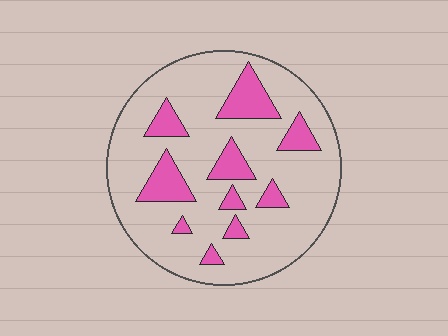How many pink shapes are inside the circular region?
10.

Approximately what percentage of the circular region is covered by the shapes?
Approximately 20%.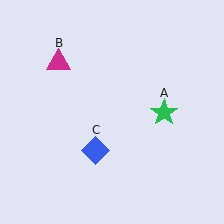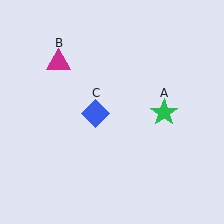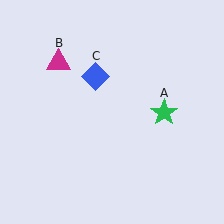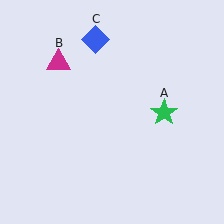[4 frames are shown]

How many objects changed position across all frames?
1 object changed position: blue diamond (object C).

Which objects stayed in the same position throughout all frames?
Green star (object A) and magenta triangle (object B) remained stationary.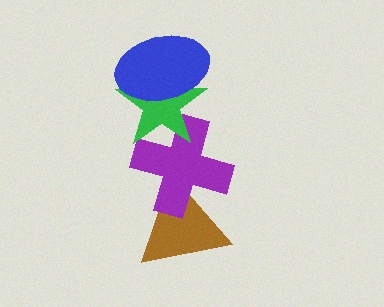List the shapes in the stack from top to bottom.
From top to bottom: the blue ellipse, the green star, the purple cross, the brown triangle.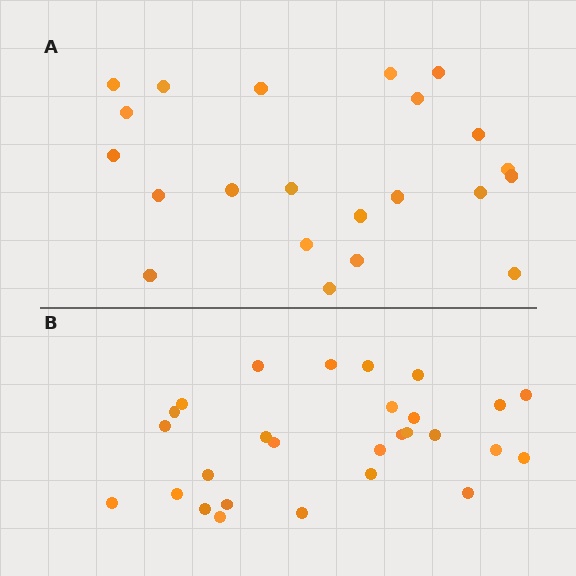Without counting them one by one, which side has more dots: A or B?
Region B (the bottom region) has more dots.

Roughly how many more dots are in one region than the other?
Region B has about 6 more dots than region A.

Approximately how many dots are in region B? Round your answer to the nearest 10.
About 30 dots. (The exact count is 28, which rounds to 30.)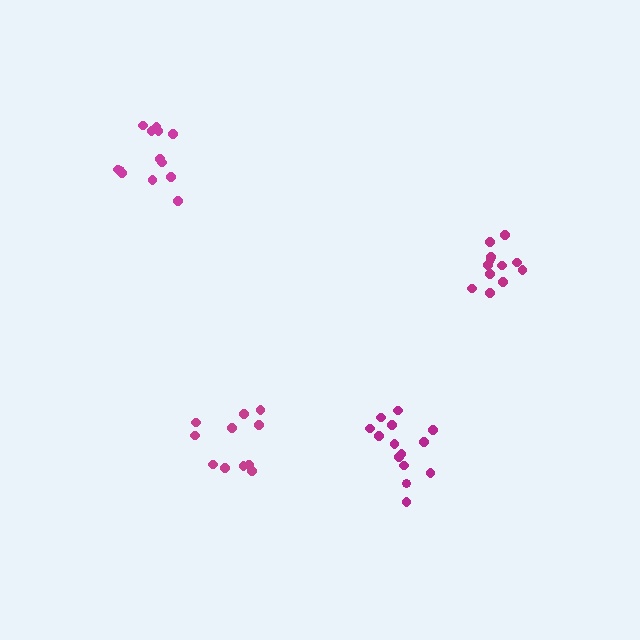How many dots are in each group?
Group 1: 12 dots, Group 2: 14 dots, Group 3: 11 dots, Group 4: 13 dots (50 total).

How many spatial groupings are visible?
There are 4 spatial groupings.